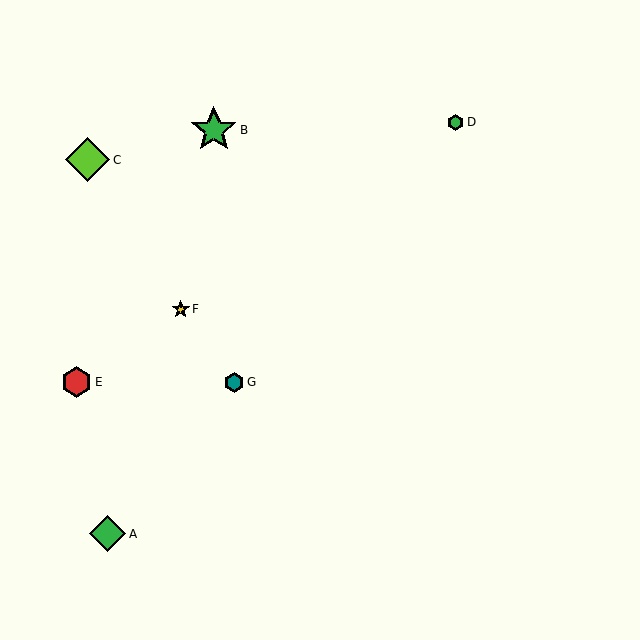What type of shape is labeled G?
Shape G is a teal hexagon.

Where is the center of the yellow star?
The center of the yellow star is at (181, 309).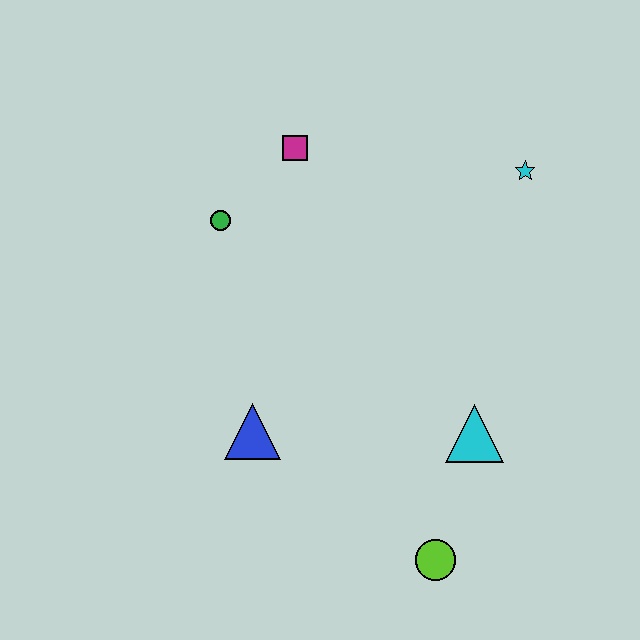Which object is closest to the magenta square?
The green circle is closest to the magenta square.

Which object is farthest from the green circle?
The lime circle is farthest from the green circle.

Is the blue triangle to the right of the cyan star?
No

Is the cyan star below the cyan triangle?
No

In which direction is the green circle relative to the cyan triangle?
The green circle is to the left of the cyan triangle.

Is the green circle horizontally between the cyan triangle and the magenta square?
No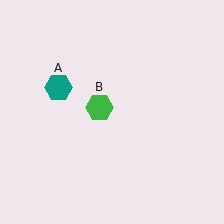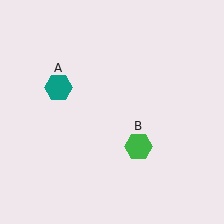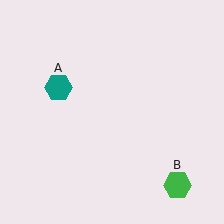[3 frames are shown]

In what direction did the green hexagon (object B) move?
The green hexagon (object B) moved down and to the right.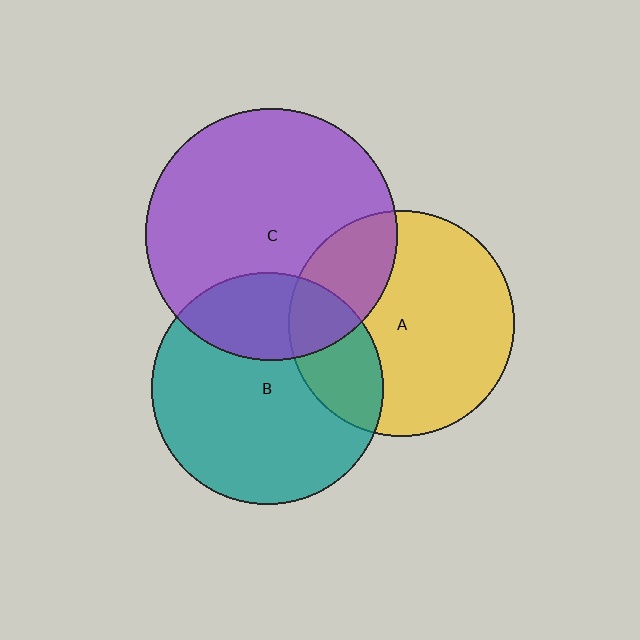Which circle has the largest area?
Circle C (purple).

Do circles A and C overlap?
Yes.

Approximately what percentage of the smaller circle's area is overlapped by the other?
Approximately 25%.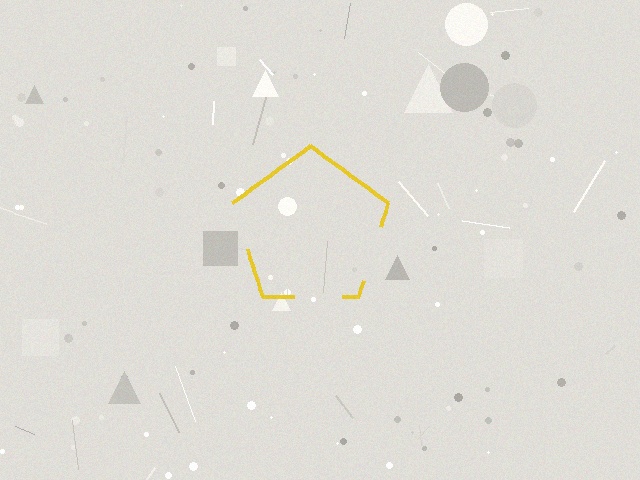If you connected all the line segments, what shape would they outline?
They would outline a pentagon.